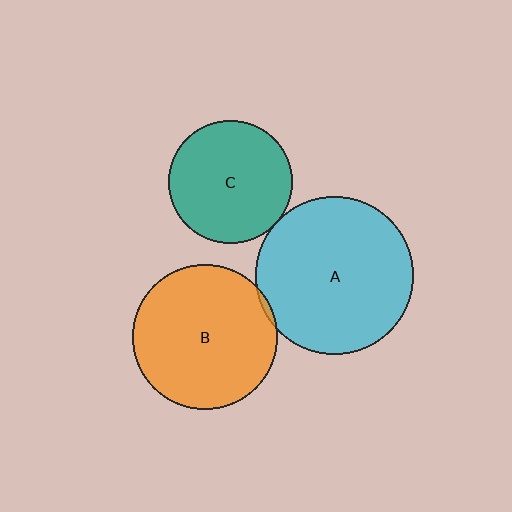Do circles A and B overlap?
Yes.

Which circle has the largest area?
Circle A (cyan).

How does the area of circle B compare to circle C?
Approximately 1.4 times.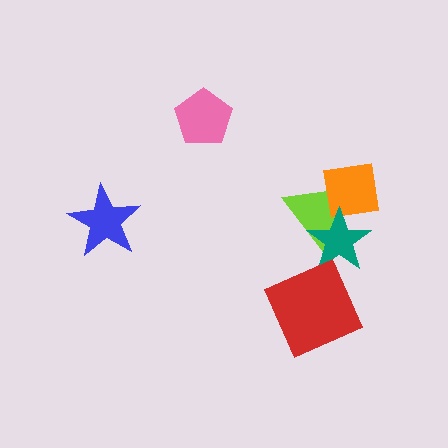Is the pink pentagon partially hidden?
No, no other shape covers it.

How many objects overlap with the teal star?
2 objects overlap with the teal star.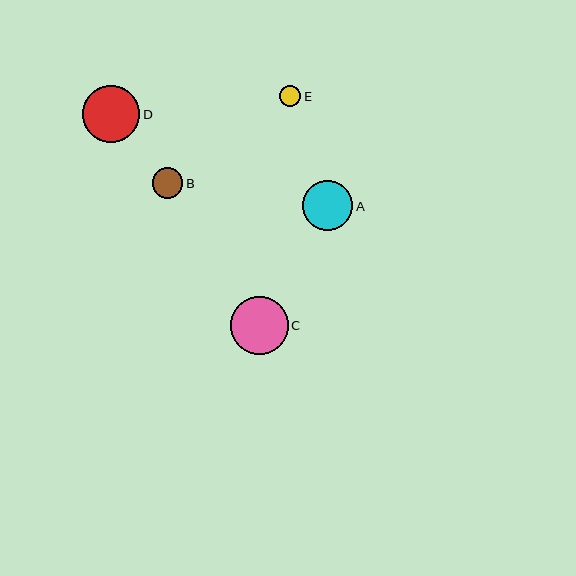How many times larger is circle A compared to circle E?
Circle A is approximately 2.4 times the size of circle E.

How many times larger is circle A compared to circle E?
Circle A is approximately 2.4 times the size of circle E.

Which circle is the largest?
Circle C is the largest with a size of approximately 58 pixels.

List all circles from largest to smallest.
From largest to smallest: C, D, A, B, E.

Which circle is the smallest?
Circle E is the smallest with a size of approximately 21 pixels.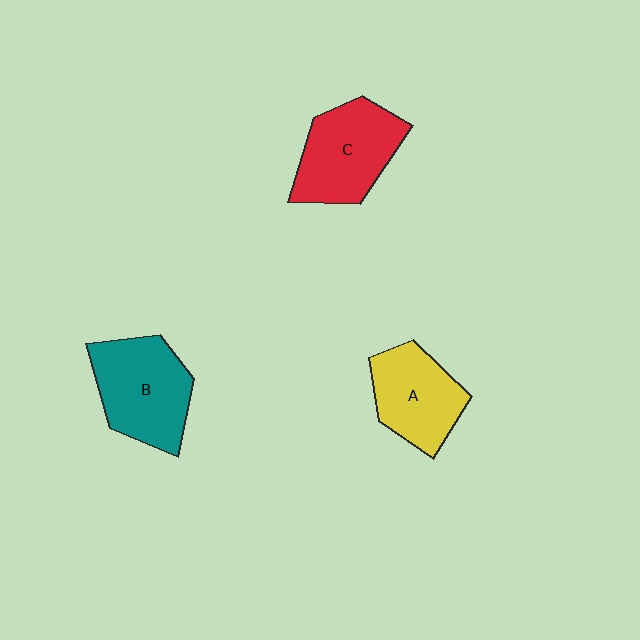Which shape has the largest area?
Shape B (teal).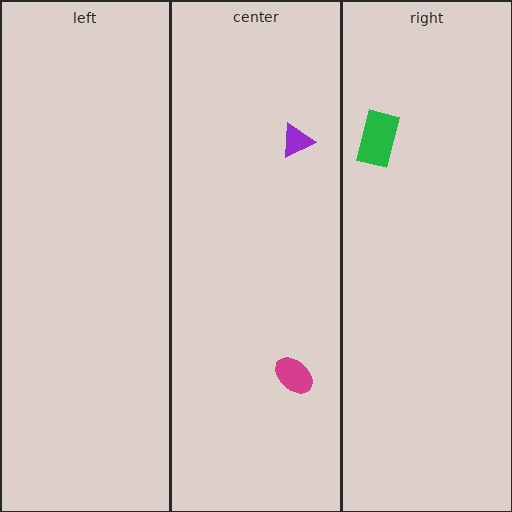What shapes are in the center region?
The magenta ellipse, the purple triangle.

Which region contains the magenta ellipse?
The center region.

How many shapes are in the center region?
2.